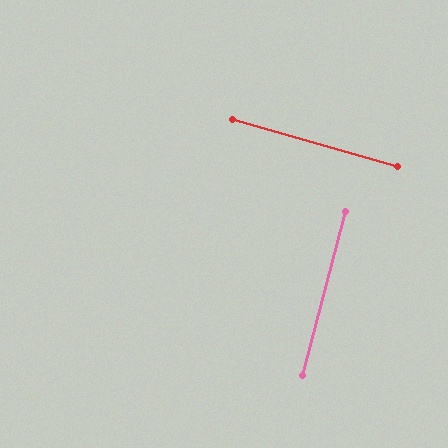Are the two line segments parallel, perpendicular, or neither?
Perpendicular — they meet at approximately 88°.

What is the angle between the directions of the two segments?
Approximately 88 degrees.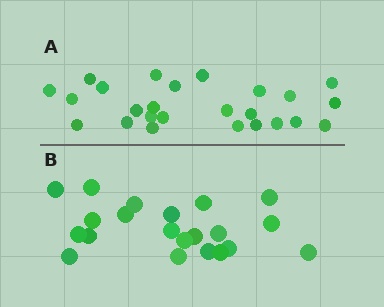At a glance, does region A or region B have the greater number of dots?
Region A (the top region) has more dots.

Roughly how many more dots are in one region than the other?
Region A has about 4 more dots than region B.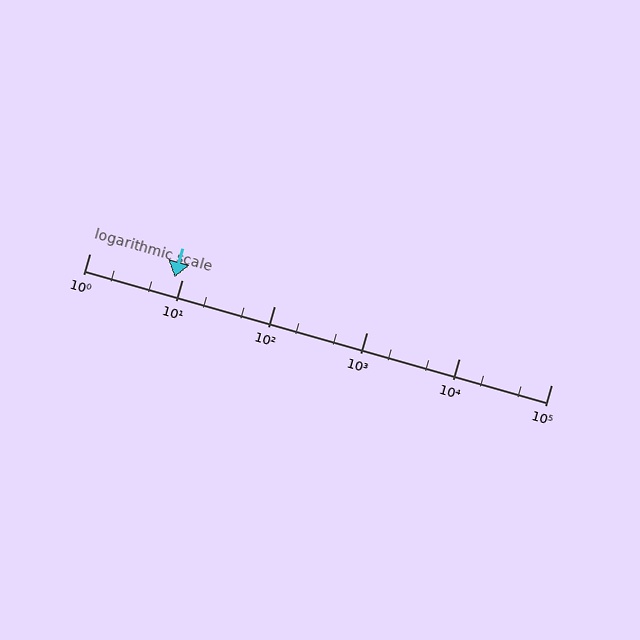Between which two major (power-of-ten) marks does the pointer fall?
The pointer is between 1 and 10.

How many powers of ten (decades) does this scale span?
The scale spans 5 decades, from 1 to 100000.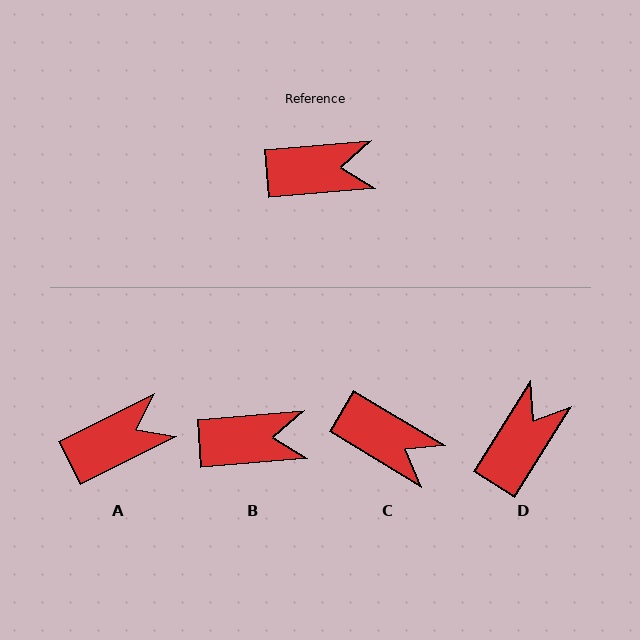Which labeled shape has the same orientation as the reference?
B.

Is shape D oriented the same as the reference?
No, it is off by about 53 degrees.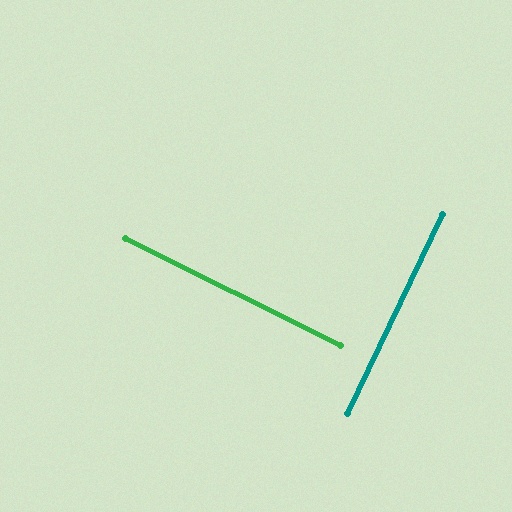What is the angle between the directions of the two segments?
Approximately 89 degrees.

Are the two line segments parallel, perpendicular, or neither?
Perpendicular — they meet at approximately 89°.